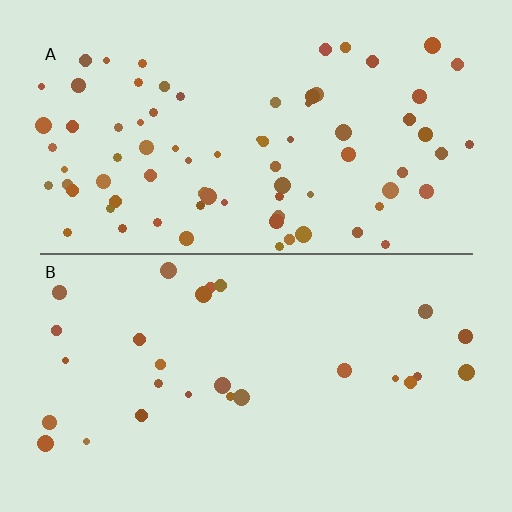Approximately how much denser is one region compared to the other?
Approximately 2.8× — region A over region B.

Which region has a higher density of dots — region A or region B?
A (the top).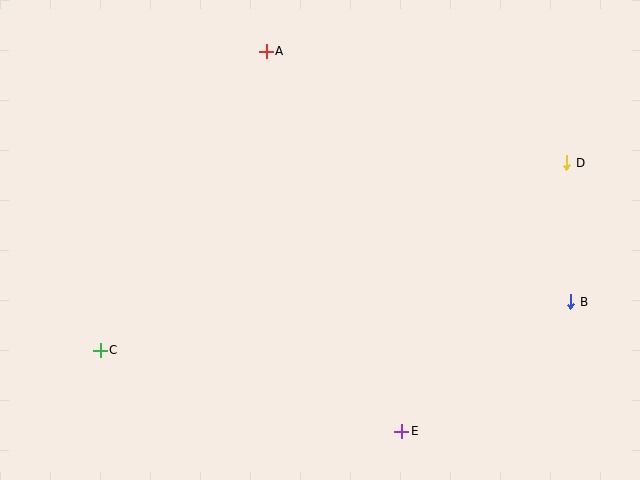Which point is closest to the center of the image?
Point A at (266, 51) is closest to the center.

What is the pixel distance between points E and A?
The distance between E and A is 403 pixels.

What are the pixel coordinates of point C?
Point C is at (100, 350).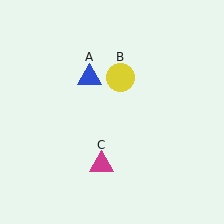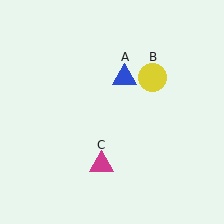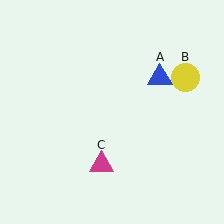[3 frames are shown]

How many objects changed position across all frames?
2 objects changed position: blue triangle (object A), yellow circle (object B).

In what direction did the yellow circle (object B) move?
The yellow circle (object B) moved right.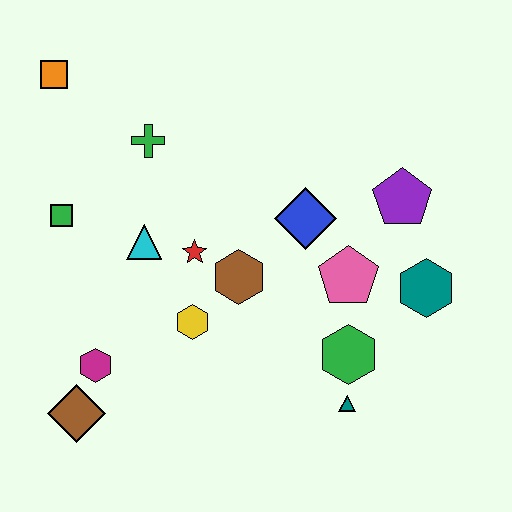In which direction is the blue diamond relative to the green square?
The blue diamond is to the right of the green square.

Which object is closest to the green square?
The cyan triangle is closest to the green square.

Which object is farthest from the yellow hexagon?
The orange square is farthest from the yellow hexagon.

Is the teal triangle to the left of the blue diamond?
No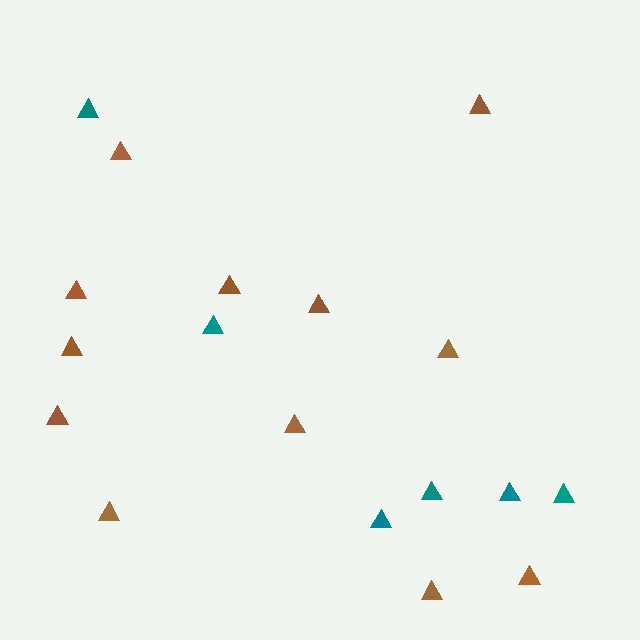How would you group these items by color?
There are 2 groups: one group of teal triangles (6) and one group of brown triangles (12).